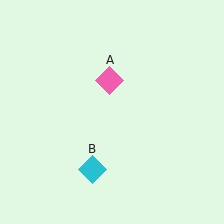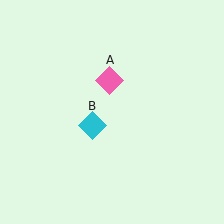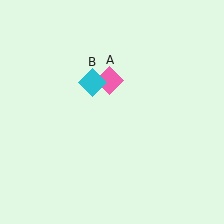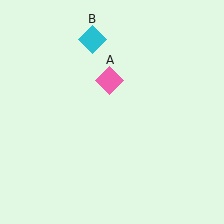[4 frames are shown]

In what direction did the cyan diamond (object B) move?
The cyan diamond (object B) moved up.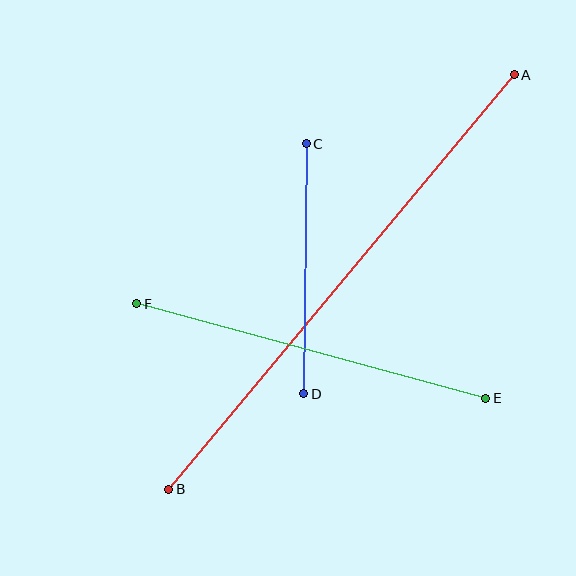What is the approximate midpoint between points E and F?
The midpoint is at approximately (311, 351) pixels.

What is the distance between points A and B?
The distance is approximately 539 pixels.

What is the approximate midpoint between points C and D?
The midpoint is at approximately (305, 269) pixels.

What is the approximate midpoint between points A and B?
The midpoint is at approximately (342, 282) pixels.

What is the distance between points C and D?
The distance is approximately 250 pixels.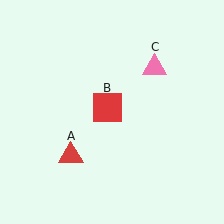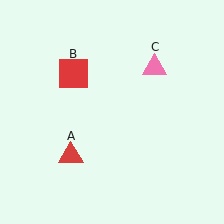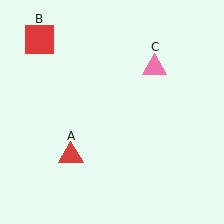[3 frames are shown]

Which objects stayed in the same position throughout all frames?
Red triangle (object A) and pink triangle (object C) remained stationary.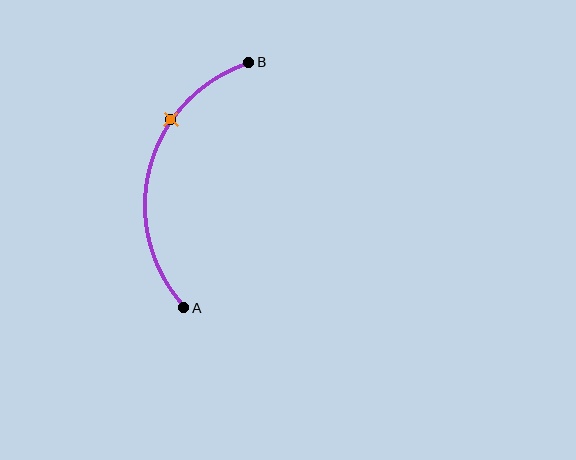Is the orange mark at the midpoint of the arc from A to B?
No. The orange mark lies on the arc but is closer to endpoint B. The arc midpoint would be at the point on the curve equidistant along the arc from both A and B.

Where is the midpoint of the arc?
The arc midpoint is the point on the curve farthest from the straight line joining A and B. It sits to the left of that line.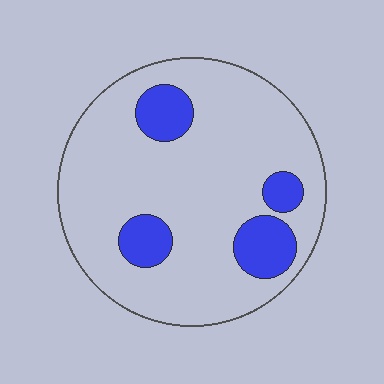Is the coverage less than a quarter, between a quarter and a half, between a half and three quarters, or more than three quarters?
Less than a quarter.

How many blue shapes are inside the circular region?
4.